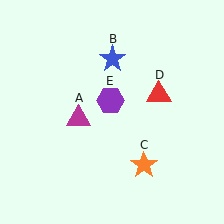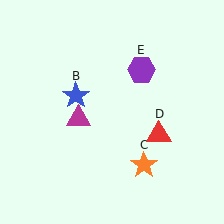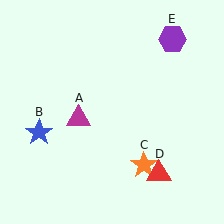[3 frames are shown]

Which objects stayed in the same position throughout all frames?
Magenta triangle (object A) and orange star (object C) remained stationary.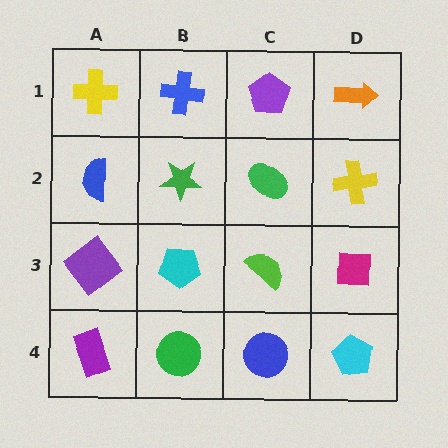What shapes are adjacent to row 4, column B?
A cyan pentagon (row 3, column B), a purple rectangle (row 4, column A), a blue circle (row 4, column C).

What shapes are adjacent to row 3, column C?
A green ellipse (row 2, column C), a blue circle (row 4, column C), a cyan pentagon (row 3, column B), a magenta square (row 3, column D).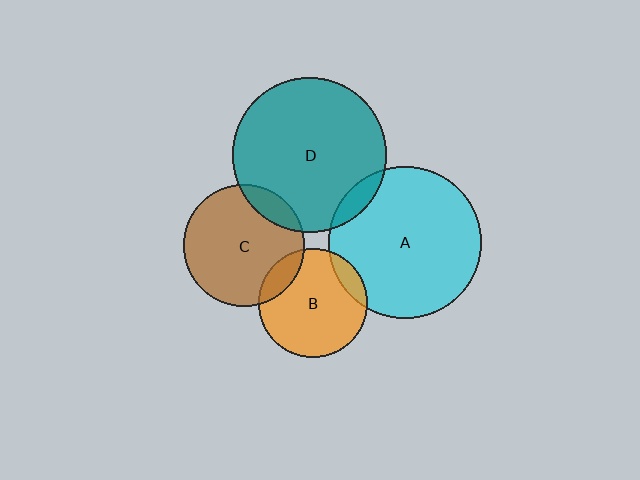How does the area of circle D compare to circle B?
Approximately 2.0 times.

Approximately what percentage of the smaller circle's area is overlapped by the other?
Approximately 15%.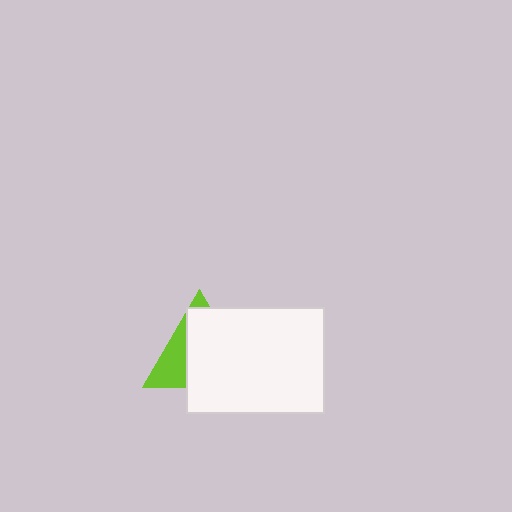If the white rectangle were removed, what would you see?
You would see the complete lime triangle.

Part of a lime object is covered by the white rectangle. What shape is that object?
It is a triangle.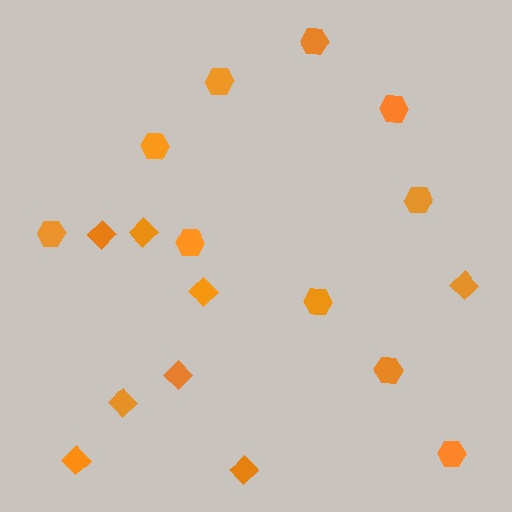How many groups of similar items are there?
There are 2 groups: one group of hexagons (10) and one group of diamonds (8).